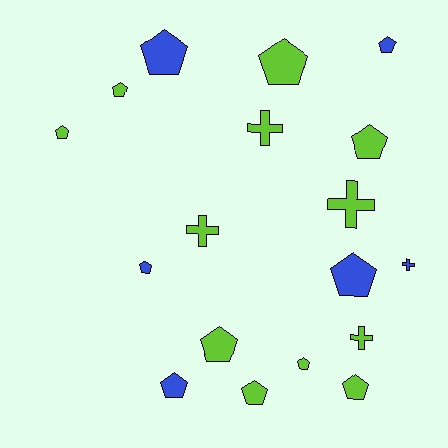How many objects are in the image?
There are 18 objects.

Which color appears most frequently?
Lime, with 12 objects.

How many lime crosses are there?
There are 4 lime crosses.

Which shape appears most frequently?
Pentagon, with 13 objects.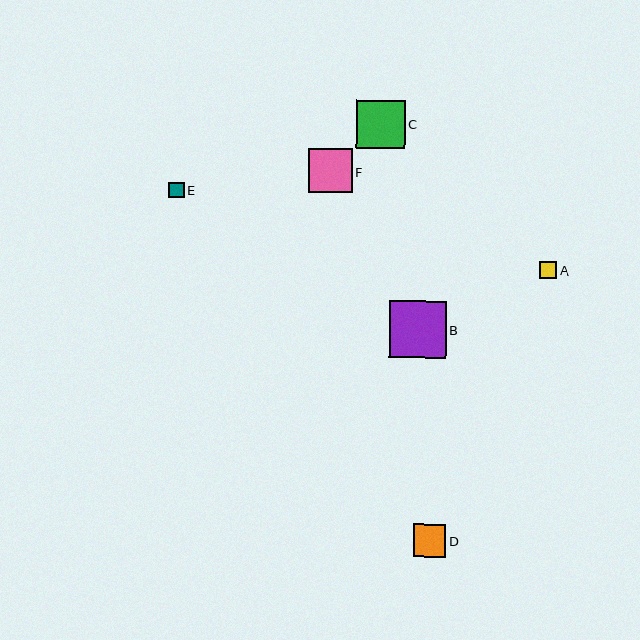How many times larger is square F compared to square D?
Square F is approximately 1.3 times the size of square D.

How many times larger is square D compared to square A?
Square D is approximately 1.9 times the size of square A.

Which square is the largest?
Square B is the largest with a size of approximately 57 pixels.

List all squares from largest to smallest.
From largest to smallest: B, C, F, D, A, E.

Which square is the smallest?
Square E is the smallest with a size of approximately 15 pixels.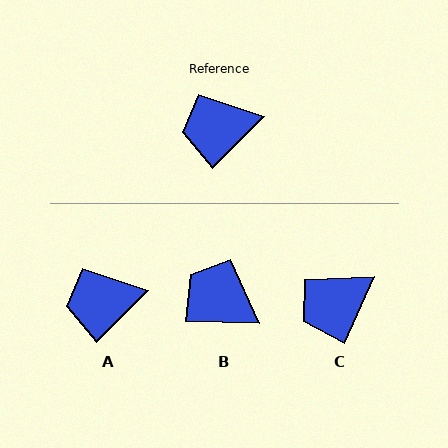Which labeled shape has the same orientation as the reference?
A.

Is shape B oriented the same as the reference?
No, it is off by about 47 degrees.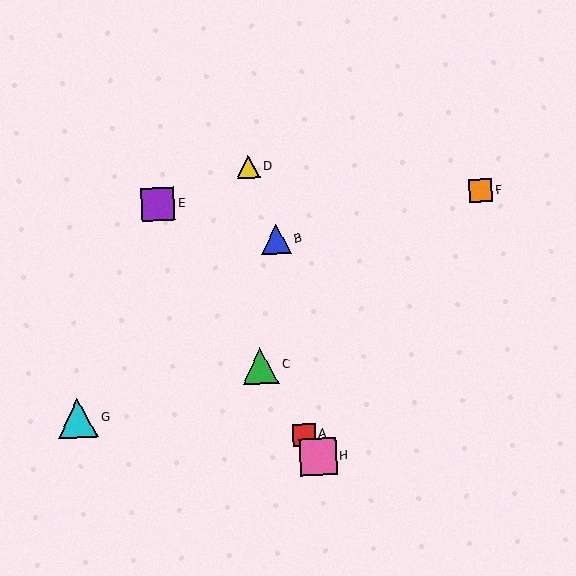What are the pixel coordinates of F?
Object F is at (481, 191).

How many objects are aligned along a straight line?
4 objects (A, C, E, H) are aligned along a straight line.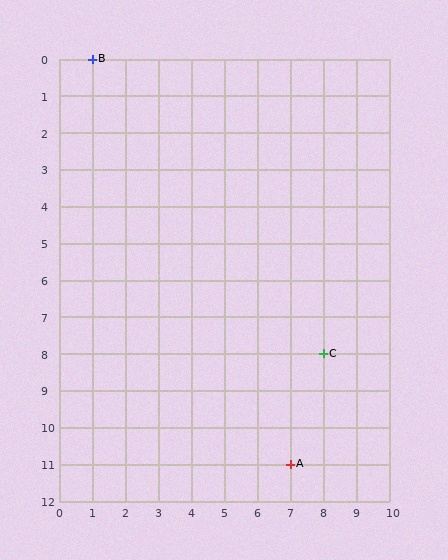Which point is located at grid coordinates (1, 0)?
Point B is at (1, 0).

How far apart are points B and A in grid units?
Points B and A are 6 columns and 11 rows apart (about 12.5 grid units diagonally).